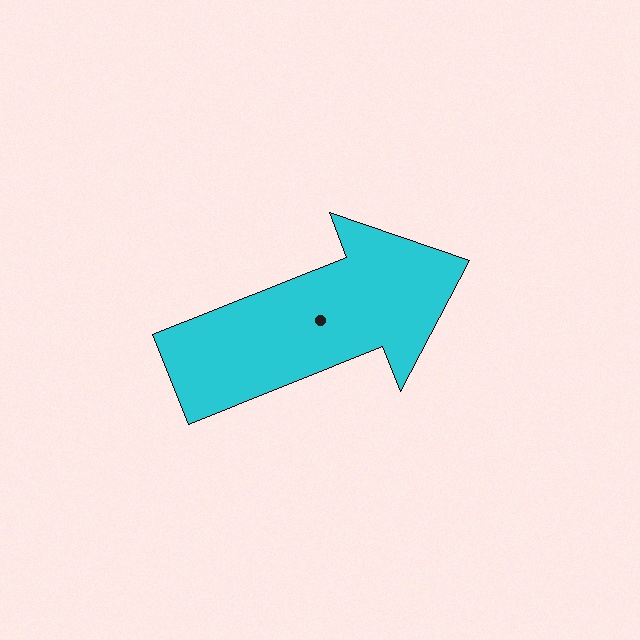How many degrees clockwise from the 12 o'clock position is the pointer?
Approximately 68 degrees.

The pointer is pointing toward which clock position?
Roughly 2 o'clock.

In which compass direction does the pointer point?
East.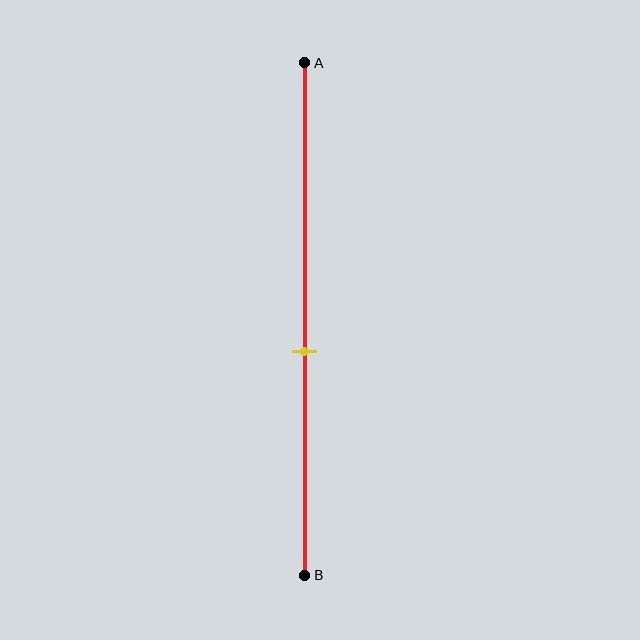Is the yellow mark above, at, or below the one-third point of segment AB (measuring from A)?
The yellow mark is below the one-third point of segment AB.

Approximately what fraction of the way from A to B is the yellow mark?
The yellow mark is approximately 55% of the way from A to B.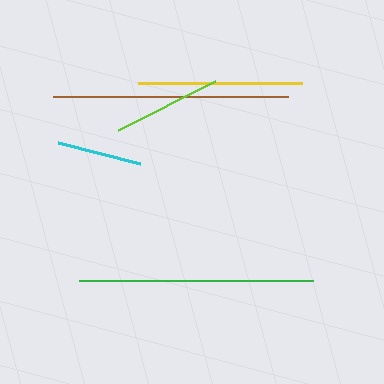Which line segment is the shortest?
The cyan line is the shortest at approximately 85 pixels.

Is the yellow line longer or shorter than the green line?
The green line is longer than the yellow line.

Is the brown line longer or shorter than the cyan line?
The brown line is longer than the cyan line.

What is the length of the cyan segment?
The cyan segment is approximately 85 pixels long.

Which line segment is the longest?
The brown line is the longest at approximately 235 pixels.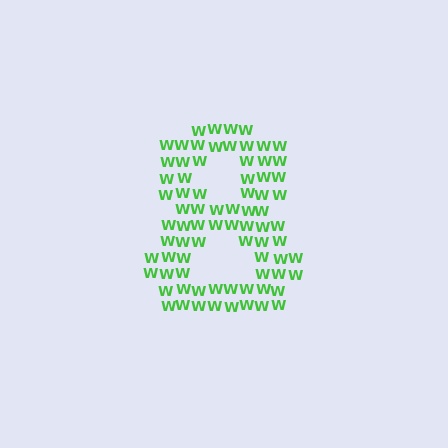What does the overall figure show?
The overall figure shows the digit 8.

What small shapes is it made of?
It is made of small letter W's.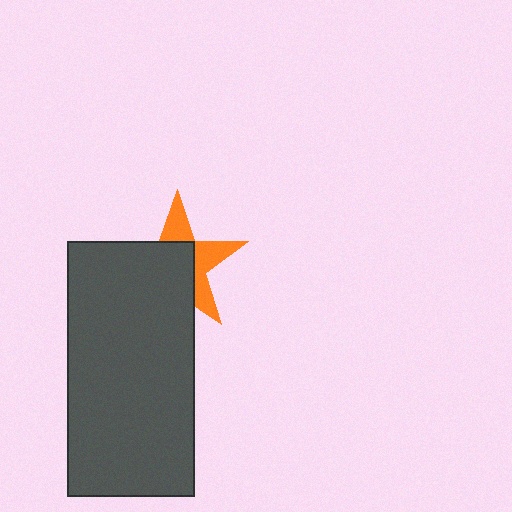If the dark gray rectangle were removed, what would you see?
You would see the complete orange star.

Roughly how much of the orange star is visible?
A small part of it is visible (roughly 41%).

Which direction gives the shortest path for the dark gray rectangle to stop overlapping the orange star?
Moving toward the lower-left gives the shortest separation.